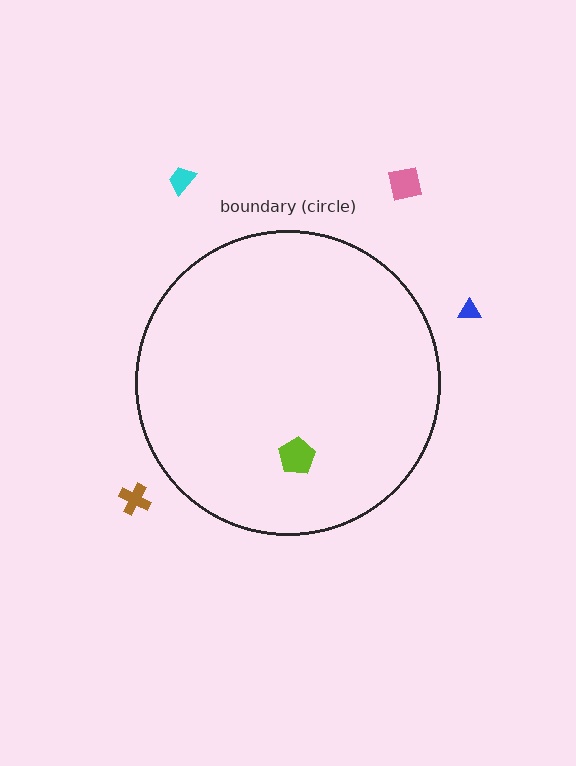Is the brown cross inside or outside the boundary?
Outside.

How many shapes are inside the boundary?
1 inside, 4 outside.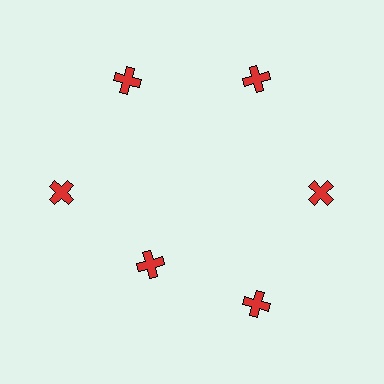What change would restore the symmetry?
The symmetry would be restored by moving it outward, back onto the ring so that all 6 crosses sit at equal angles and equal distance from the center.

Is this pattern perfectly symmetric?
No. The 6 red crosses are arranged in a ring, but one element near the 7 o'clock position is pulled inward toward the center, breaking the 6-fold rotational symmetry.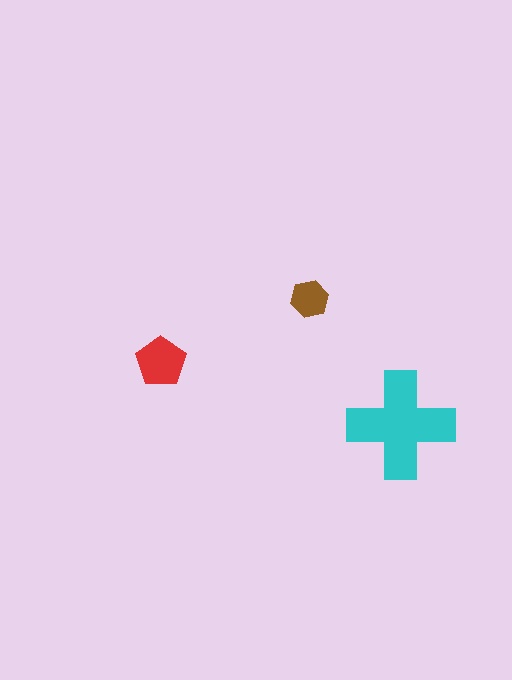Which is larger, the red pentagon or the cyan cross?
The cyan cross.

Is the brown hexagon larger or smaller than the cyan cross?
Smaller.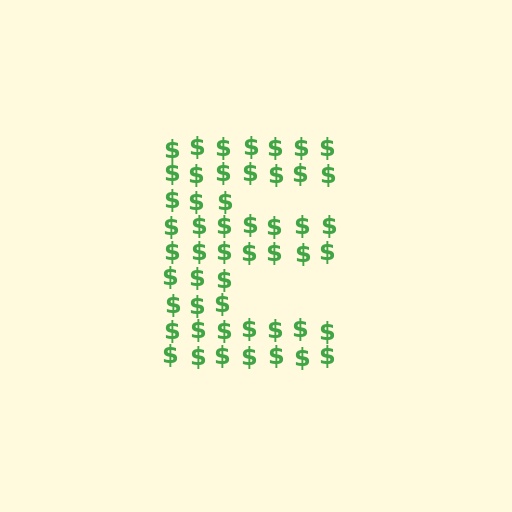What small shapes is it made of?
It is made of small dollar signs.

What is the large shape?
The large shape is the letter E.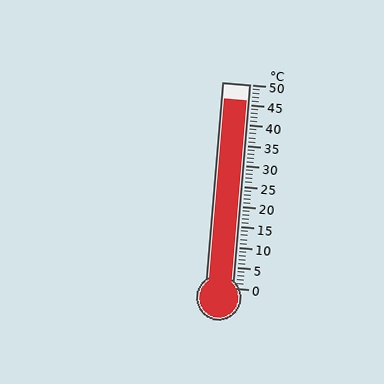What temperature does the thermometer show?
The thermometer shows approximately 46°C.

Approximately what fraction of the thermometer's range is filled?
The thermometer is filled to approximately 90% of its range.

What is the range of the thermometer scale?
The thermometer scale ranges from 0°C to 50°C.